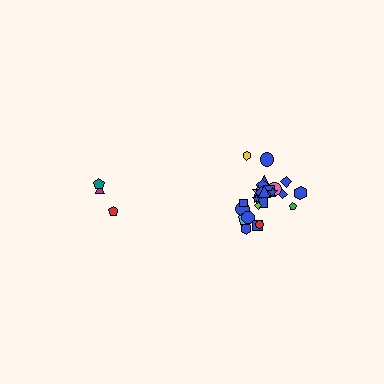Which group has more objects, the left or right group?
The right group.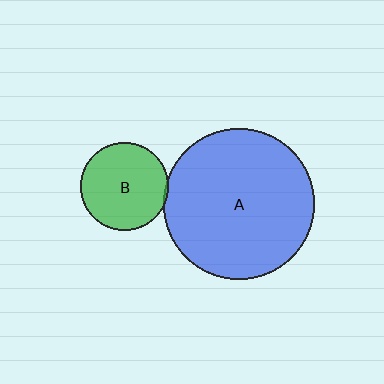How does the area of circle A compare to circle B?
Approximately 2.9 times.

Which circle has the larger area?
Circle A (blue).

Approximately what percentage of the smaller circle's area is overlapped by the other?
Approximately 5%.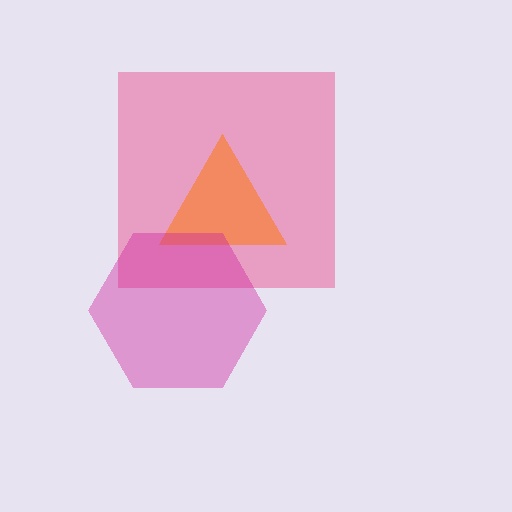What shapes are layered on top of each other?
The layered shapes are: a pink square, an orange triangle, a magenta hexagon.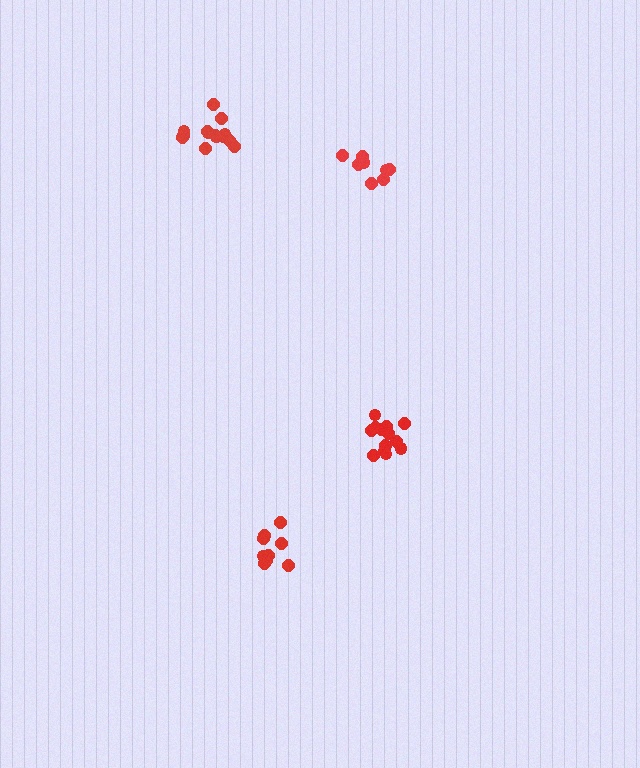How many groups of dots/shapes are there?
There are 4 groups.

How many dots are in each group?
Group 1: 10 dots, Group 2: 13 dots, Group 3: 14 dots, Group 4: 8 dots (45 total).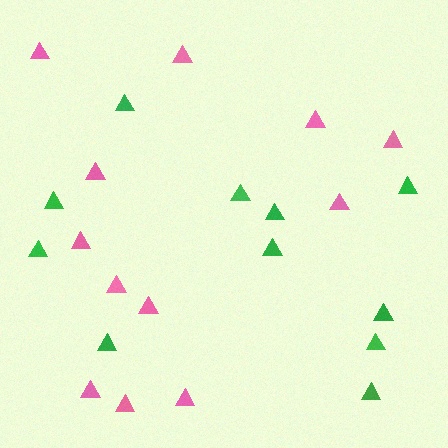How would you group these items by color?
There are 2 groups: one group of pink triangles (12) and one group of green triangles (11).